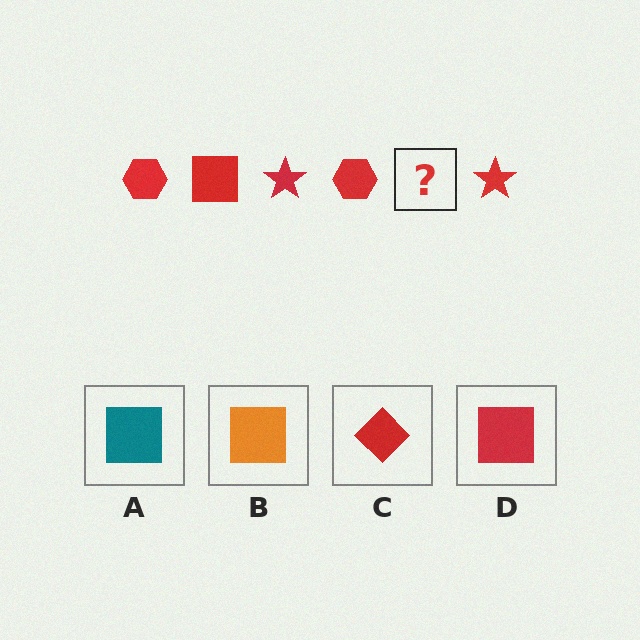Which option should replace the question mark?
Option D.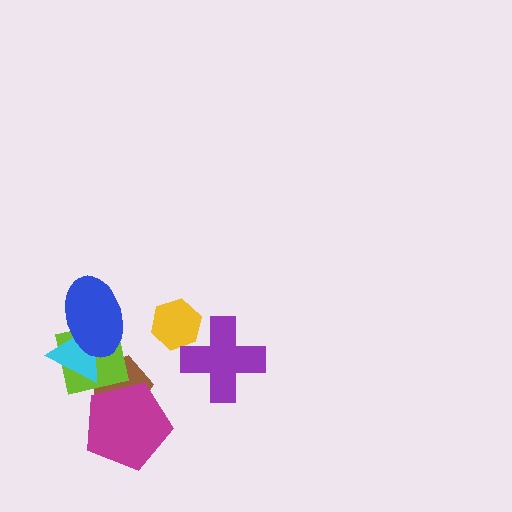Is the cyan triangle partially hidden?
Yes, it is partially covered by another shape.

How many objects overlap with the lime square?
4 objects overlap with the lime square.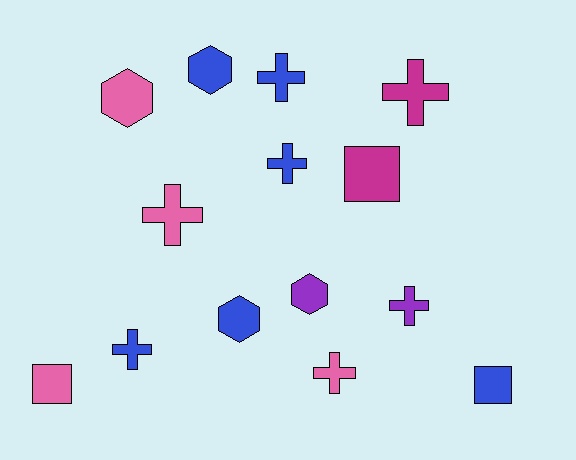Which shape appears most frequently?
Cross, with 7 objects.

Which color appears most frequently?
Blue, with 6 objects.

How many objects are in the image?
There are 14 objects.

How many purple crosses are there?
There is 1 purple cross.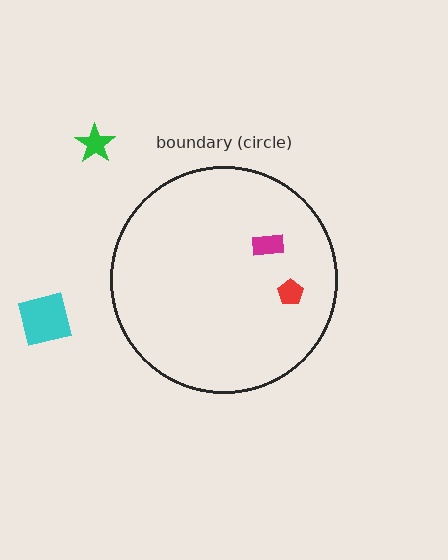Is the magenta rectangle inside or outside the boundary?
Inside.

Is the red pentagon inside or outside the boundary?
Inside.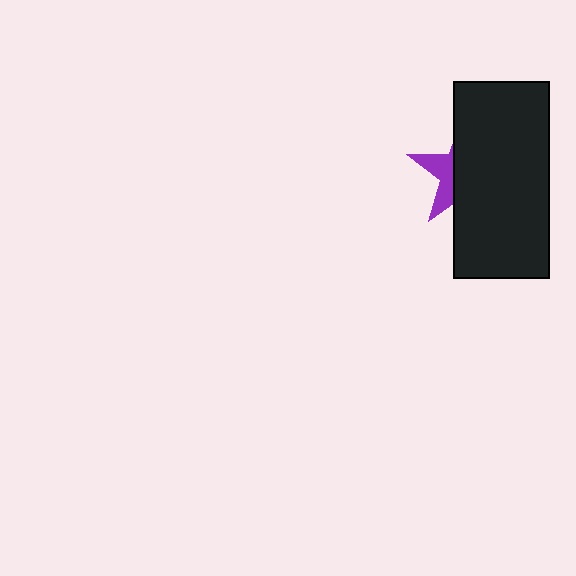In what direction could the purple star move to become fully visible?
The purple star could move left. That would shift it out from behind the black rectangle entirely.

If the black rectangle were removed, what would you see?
You would see the complete purple star.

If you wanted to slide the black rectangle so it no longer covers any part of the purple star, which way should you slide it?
Slide it right — that is the most direct way to separate the two shapes.